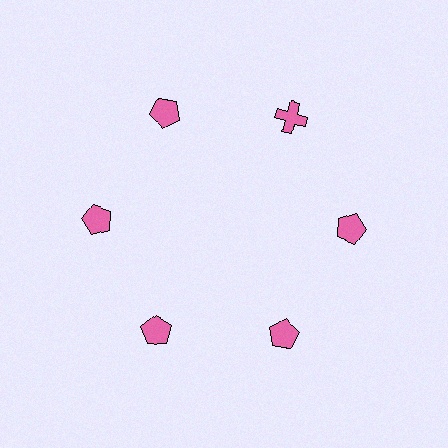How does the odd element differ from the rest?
It has a different shape: cross instead of pentagon.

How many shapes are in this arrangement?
There are 6 shapes arranged in a ring pattern.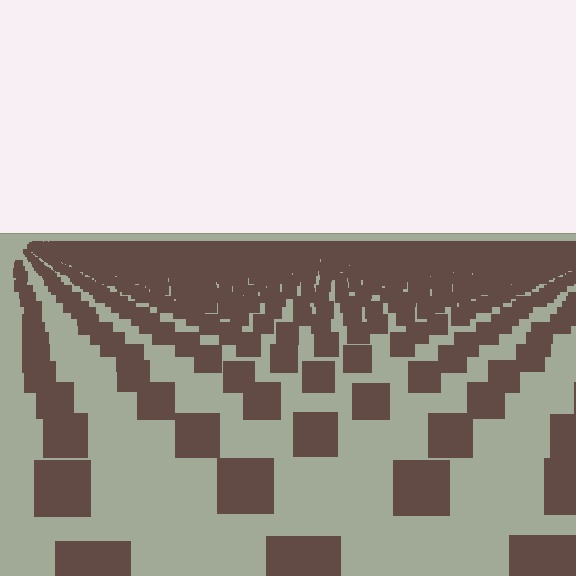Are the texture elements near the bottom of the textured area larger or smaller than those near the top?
Larger. Near the bottom, elements are closer to the viewer and appear at a bigger on-screen size.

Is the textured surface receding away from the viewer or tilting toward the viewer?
The surface is receding away from the viewer. Texture elements get smaller and denser toward the top.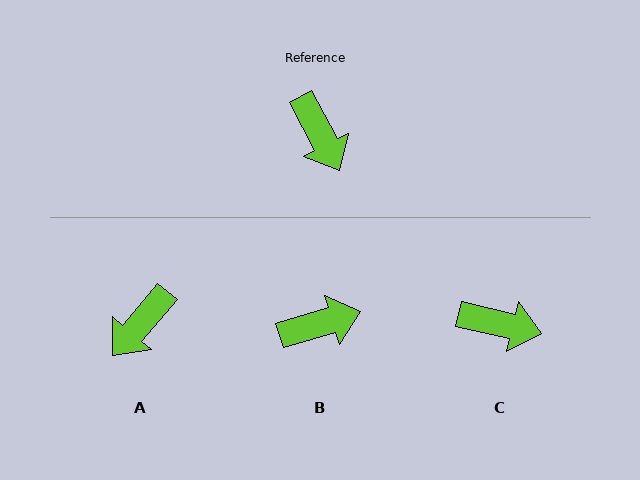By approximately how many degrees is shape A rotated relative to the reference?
Approximately 68 degrees clockwise.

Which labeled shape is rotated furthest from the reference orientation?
B, about 79 degrees away.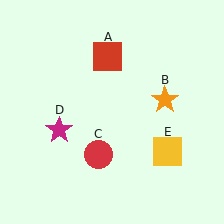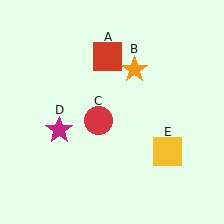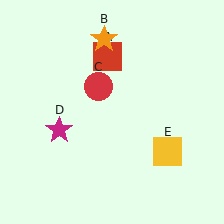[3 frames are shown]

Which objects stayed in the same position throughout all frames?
Red square (object A) and magenta star (object D) and yellow square (object E) remained stationary.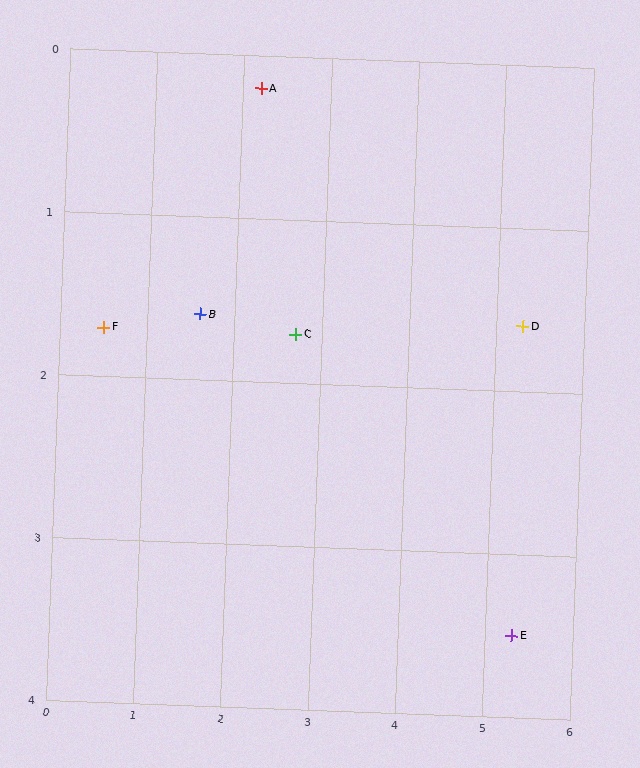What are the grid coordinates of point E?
Point E is at approximately (5.3, 3.5).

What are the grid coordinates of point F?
Point F is at approximately (0.5, 1.7).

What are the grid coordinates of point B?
Point B is at approximately (1.6, 1.6).